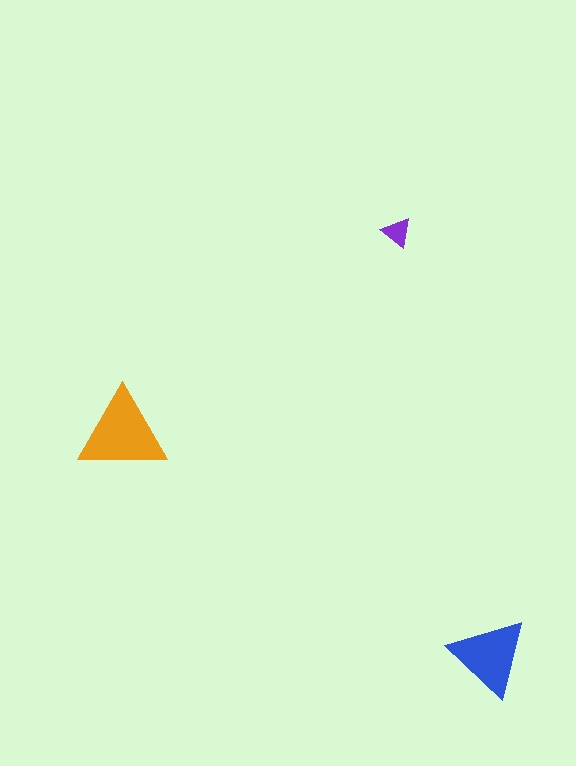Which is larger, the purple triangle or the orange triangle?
The orange one.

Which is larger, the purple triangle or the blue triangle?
The blue one.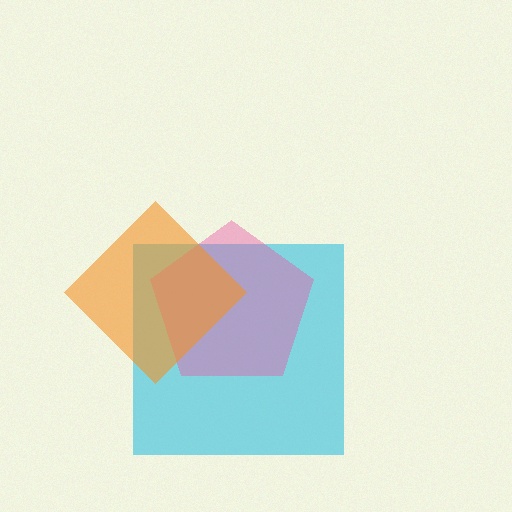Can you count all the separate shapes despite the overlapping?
Yes, there are 3 separate shapes.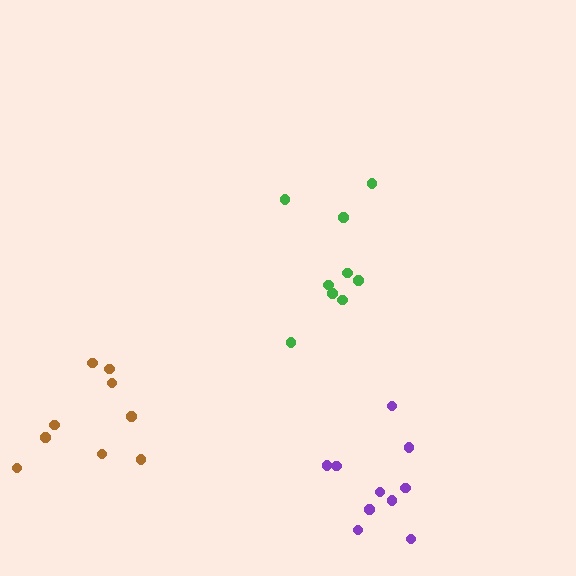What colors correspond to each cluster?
The clusters are colored: purple, green, brown.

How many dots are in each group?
Group 1: 10 dots, Group 2: 9 dots, Group 3: 9 dots (28 total).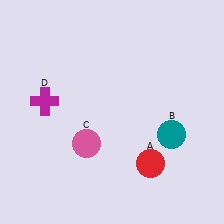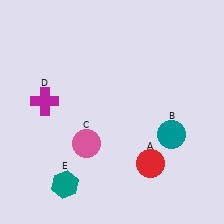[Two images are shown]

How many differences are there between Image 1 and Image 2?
There is 1 difference between the two images.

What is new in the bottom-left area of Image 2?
A teal hexagon (E) was added in the bottom-left area of Image 2.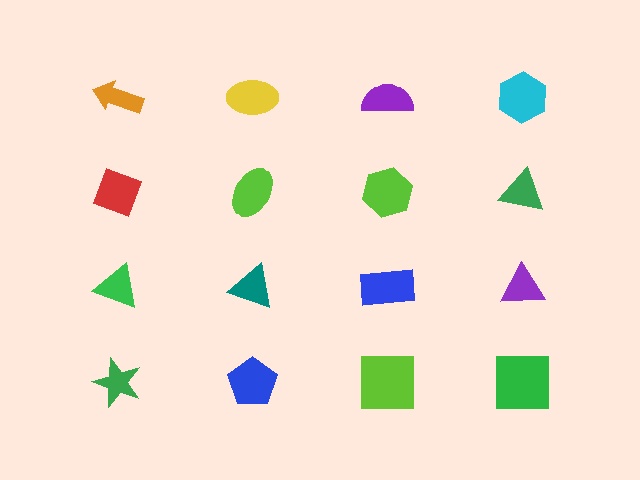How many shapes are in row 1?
4 shapes.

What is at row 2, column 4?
A green triangle.